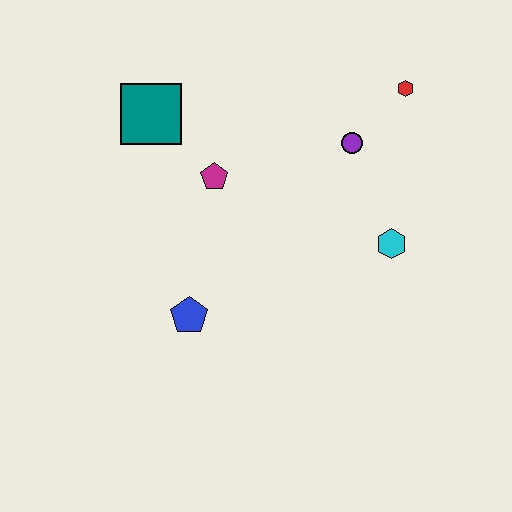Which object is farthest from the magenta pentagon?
The red hexagon is farthest from the magenta pentagon.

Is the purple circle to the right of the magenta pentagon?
Yes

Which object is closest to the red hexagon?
The purple circle is closest to the red hexagon.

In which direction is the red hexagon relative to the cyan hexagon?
The red hexagon is above the cyan hexagon.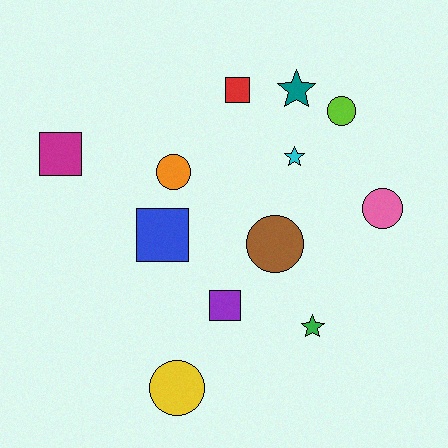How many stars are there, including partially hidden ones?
There are 3 stars.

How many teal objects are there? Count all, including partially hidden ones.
There is 1 teal object.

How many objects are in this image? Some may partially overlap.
There are 12 objects.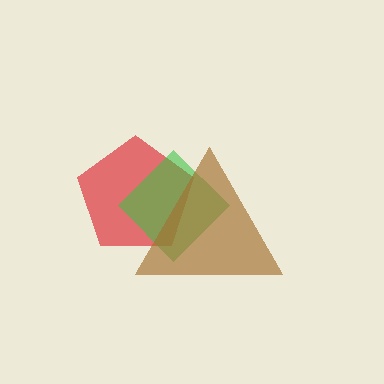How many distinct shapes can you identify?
There are 3 distinct shapes: a red pentagon, a green diamond, a brown triangle.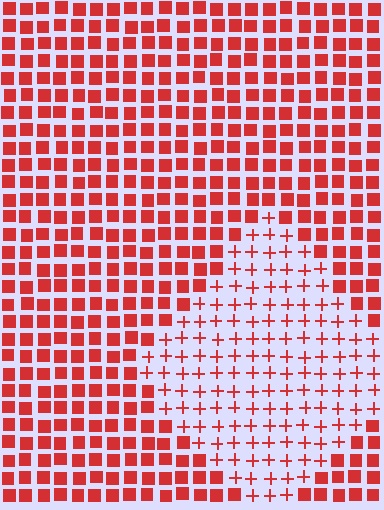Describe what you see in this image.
The image is filled with small red elements arranged in a uniform grid. A diamond-shaped region contains plus signs, while the surrounding area contains squares. The boundary is defined purely by the change in element shape.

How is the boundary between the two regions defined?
The boundary is defined by a change in element shape: plus signs inside vs. squares outside. All elements share the same color and spacing.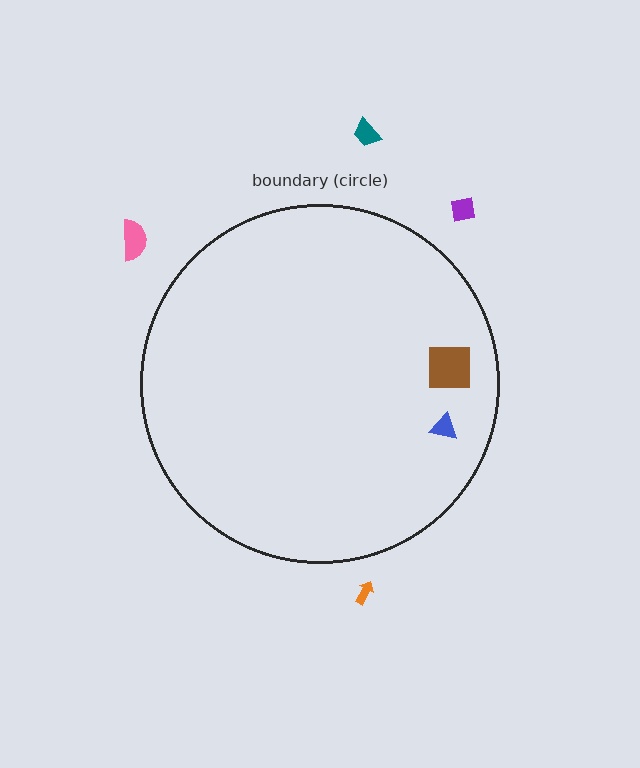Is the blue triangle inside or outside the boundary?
Inside.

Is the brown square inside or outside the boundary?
Inside.